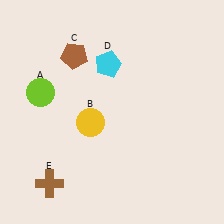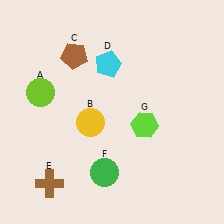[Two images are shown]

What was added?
A green circle (F), a lime hexagon (G) were added in Image 2.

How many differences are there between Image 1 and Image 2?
There are 2 differences between the two images.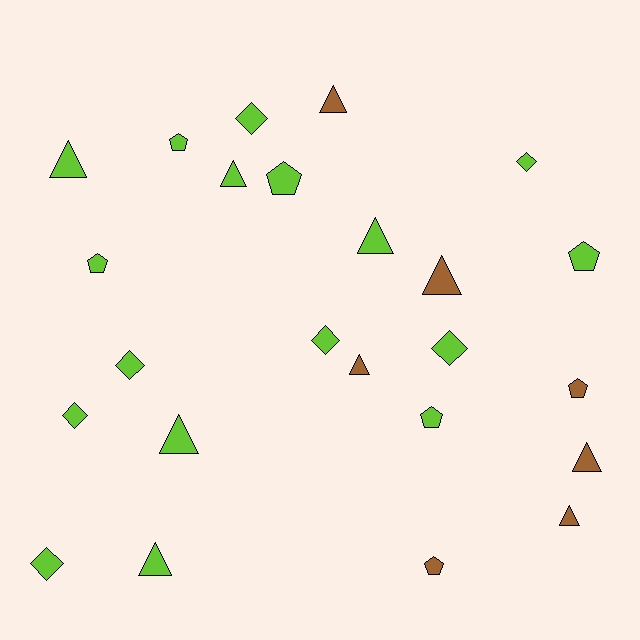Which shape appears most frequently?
Triangle, with 10 objects.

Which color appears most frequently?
Lime, with 17 objects.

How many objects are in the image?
There are 24 objects.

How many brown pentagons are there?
There are 2 brown pentagons.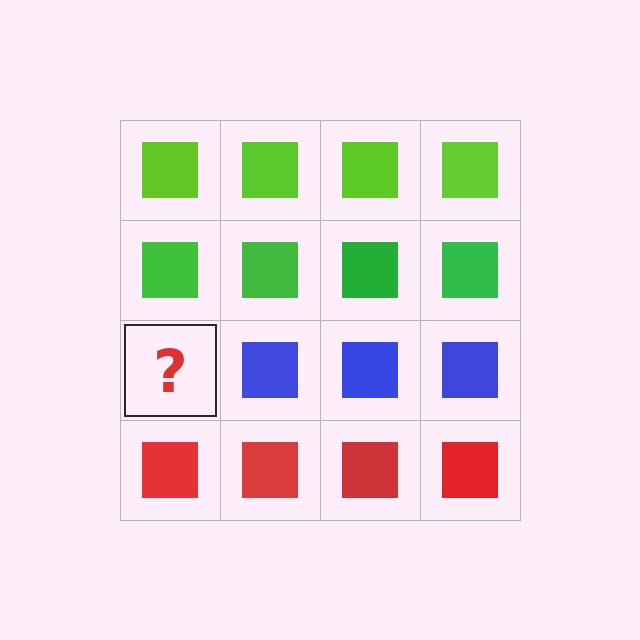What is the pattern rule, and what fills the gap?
The rule is that each row has a consistent color. The gap should be filled with a blue square.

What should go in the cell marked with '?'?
The missing cell should contain a blue square.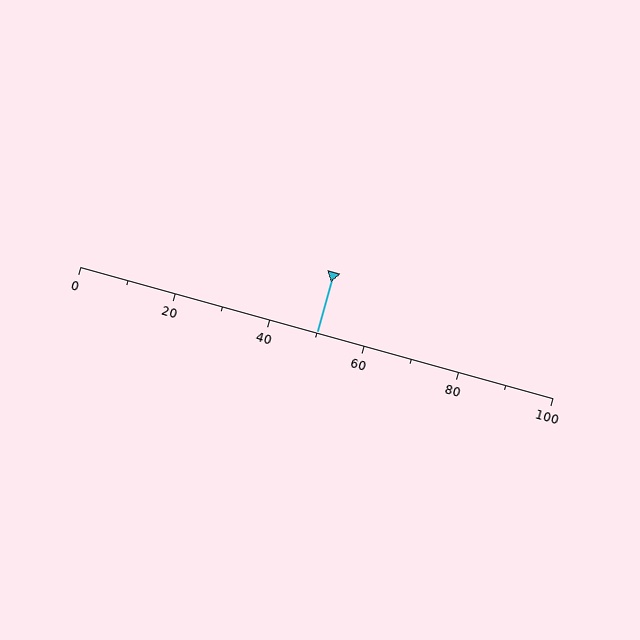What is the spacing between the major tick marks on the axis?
The major ticks are spaced 20 apart.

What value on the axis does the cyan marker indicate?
The marker indicates approximately 50.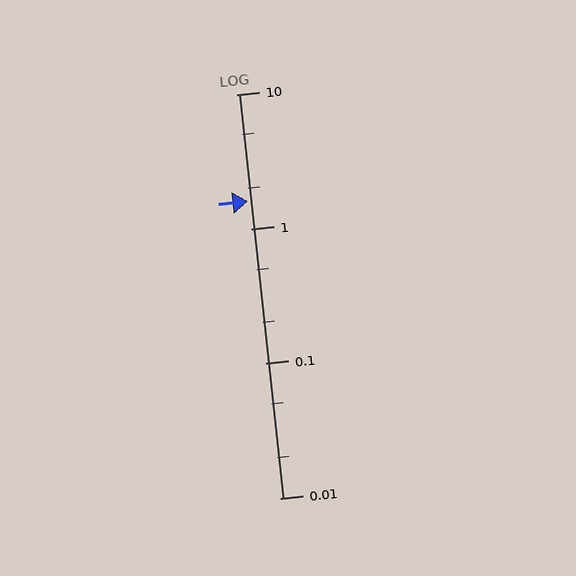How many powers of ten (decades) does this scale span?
The scale spans 3 decades, from 0.01 to 10.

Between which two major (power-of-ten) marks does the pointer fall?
The pointer is between 1 and 10.